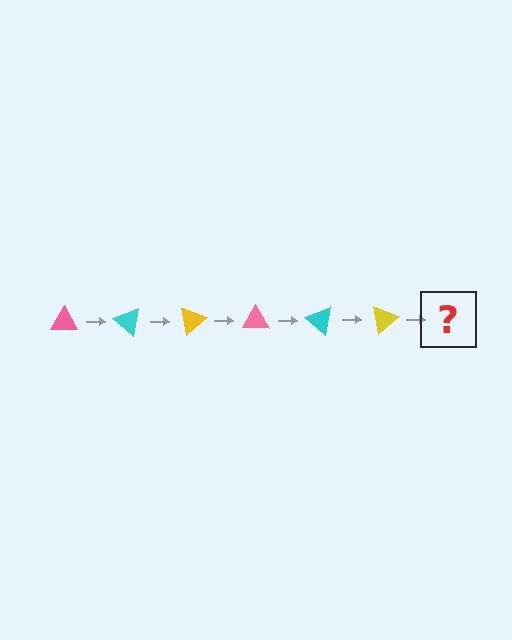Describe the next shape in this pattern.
It should be a pink triangle, rotated 240 degrees from the start.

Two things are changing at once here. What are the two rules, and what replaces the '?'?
The two rules are that it rotates 40 degrees each step and the color cycles through pink, cyan, and yellow. The '?' should be a pink triangle, rotated 240 degrees from the start.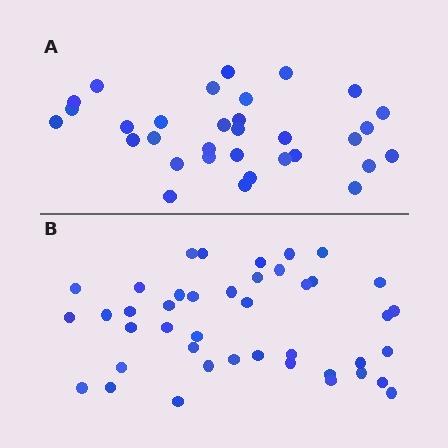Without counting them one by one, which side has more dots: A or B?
Region B (the bottom region) has more dots.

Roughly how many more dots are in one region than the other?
Region B has roughly 10 or so more dots than region A.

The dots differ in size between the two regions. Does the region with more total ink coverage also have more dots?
No. Region A has more total ink coverage because its dots are larger, but region B actually contains more individual dots. Total area can be misleading — the number of items is what matters here.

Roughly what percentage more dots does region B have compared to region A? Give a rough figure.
About 30% more.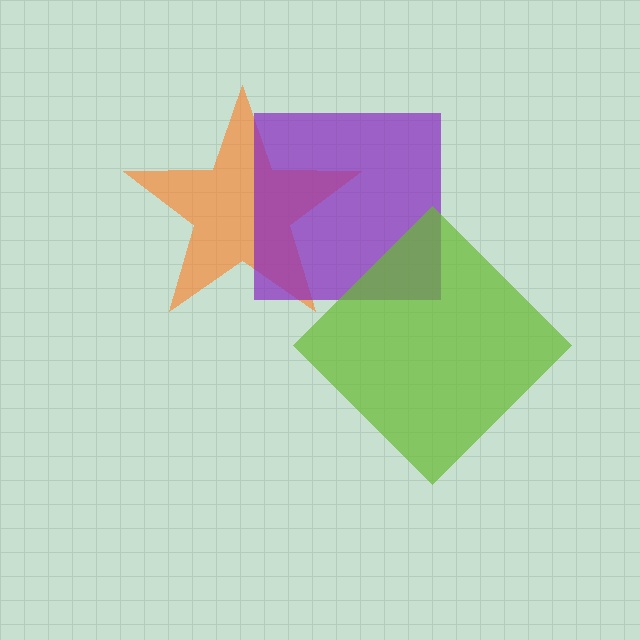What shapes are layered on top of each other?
The layered shapes are: an orange star, a purple square, a lime diamond.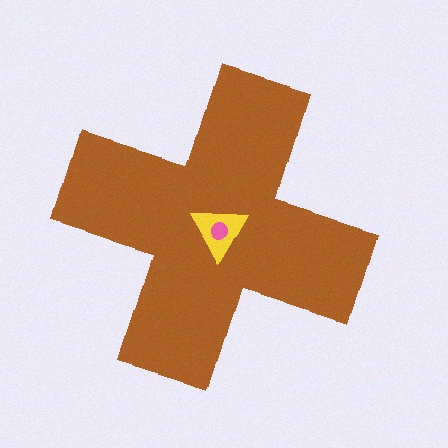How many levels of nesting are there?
3.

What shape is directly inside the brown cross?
The yellow triangle.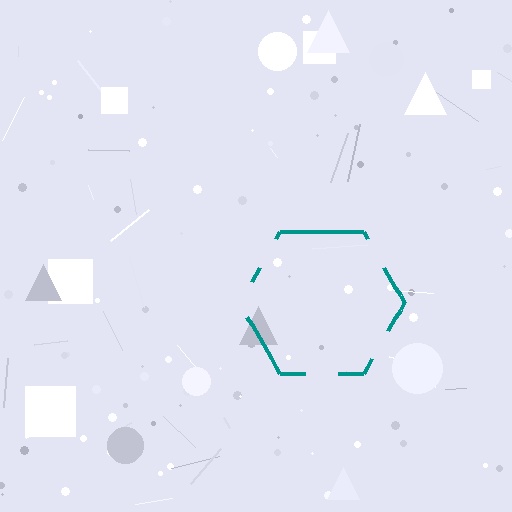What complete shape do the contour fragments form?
The contour fragments form a hexagon.